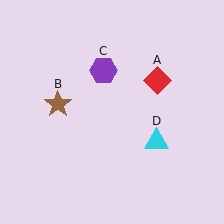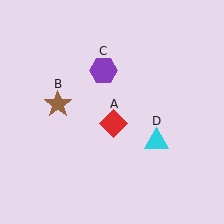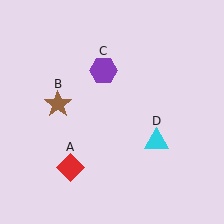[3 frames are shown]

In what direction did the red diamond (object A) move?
The red diamond (object A) moved down and to the left.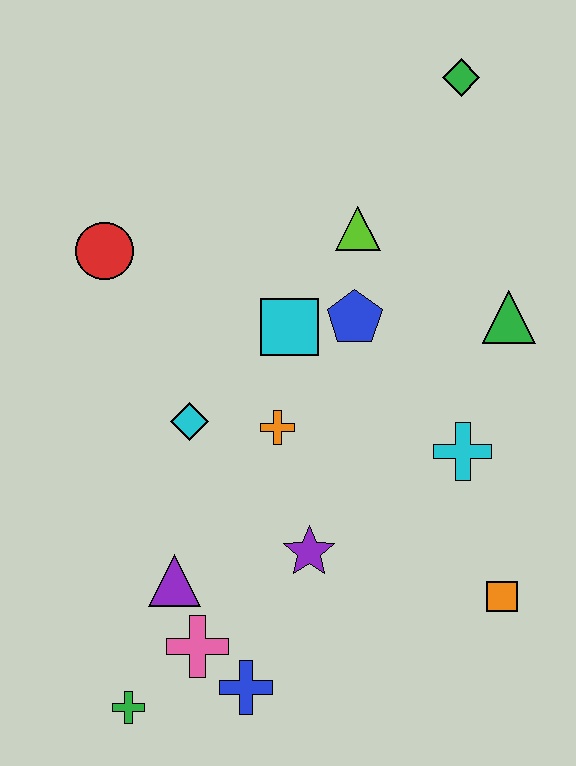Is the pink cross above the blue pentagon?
No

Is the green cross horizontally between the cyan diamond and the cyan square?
No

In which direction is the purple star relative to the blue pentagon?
The purple star is below the blue pentagon.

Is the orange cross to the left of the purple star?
Yes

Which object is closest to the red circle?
The cyan diamond is closest to the red circle.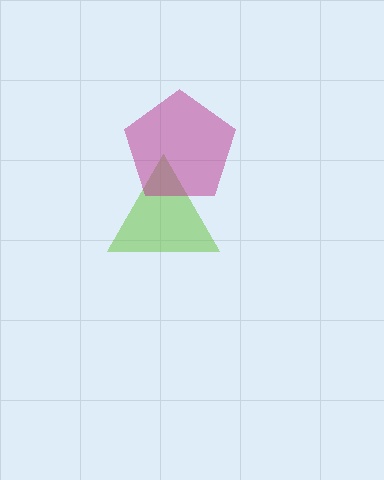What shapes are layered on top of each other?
The layered shapes are: a lime triangle, a magenta pentagon.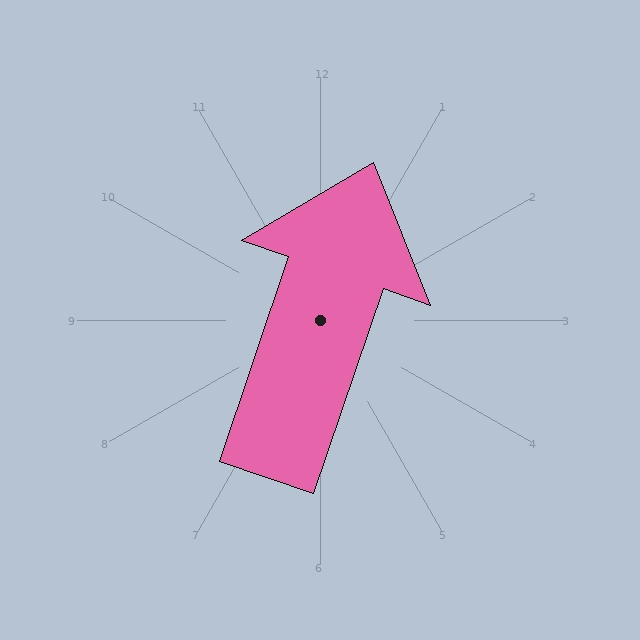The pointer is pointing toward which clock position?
Roughly 1 o'clock.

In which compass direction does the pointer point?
North.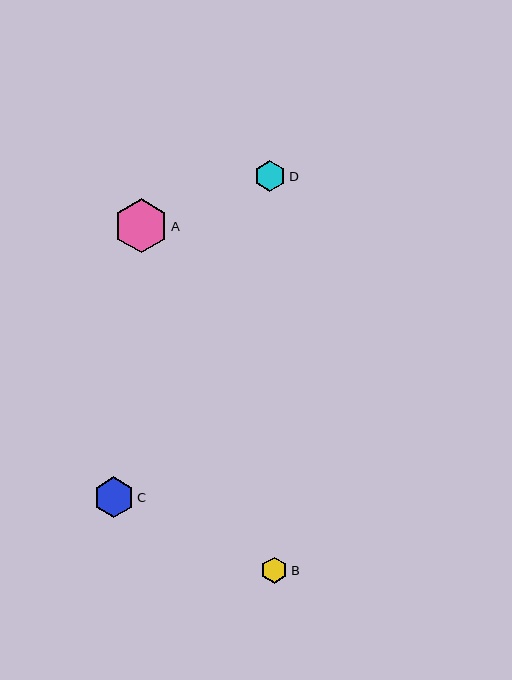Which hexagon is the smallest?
Hexagon B is the smallest with a size of approximately 26 pixels.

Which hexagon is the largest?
Hexagon A is the largest with a size of approximately 54 pixels.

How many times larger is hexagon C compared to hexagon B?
Hexagon C is approximately 1.5 times the size of hexagon B.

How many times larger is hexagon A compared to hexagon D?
Hexagon A is approximately 1.7 times the size of hexagon D.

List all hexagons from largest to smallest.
From largest to smallest: A, C, D, B.